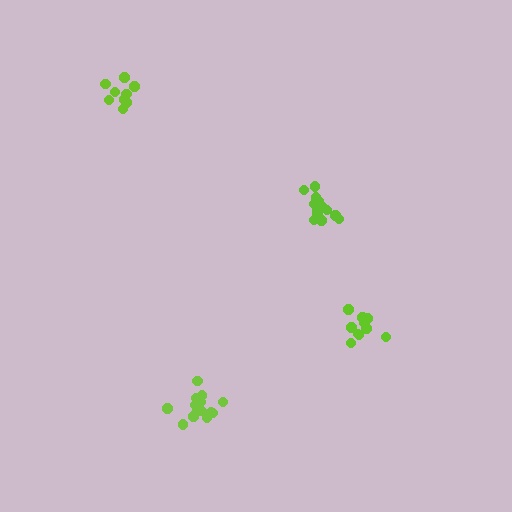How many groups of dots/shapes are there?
There are 4 groups.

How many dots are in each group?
Group 1: 15 dots, Group 2: 9 dots, Group 3: 10 dots, Group 4: 14 dots (48 total).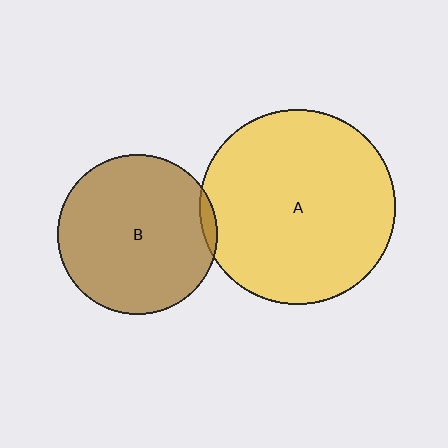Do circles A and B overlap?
Yes.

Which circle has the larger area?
Circle A (yellow).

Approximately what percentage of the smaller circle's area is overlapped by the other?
Approximately 5%.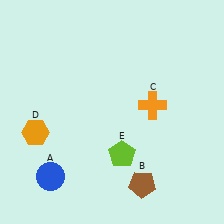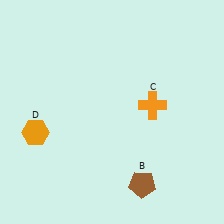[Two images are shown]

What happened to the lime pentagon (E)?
The lime pentagon (E) was removed in Image 2. It was in the bottom-right area of Image 1.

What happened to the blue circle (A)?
The blue circle (A) was removed in Image 2. It was in the bottom-left area of Image 1.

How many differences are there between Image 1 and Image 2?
There are 2 differences between the two images.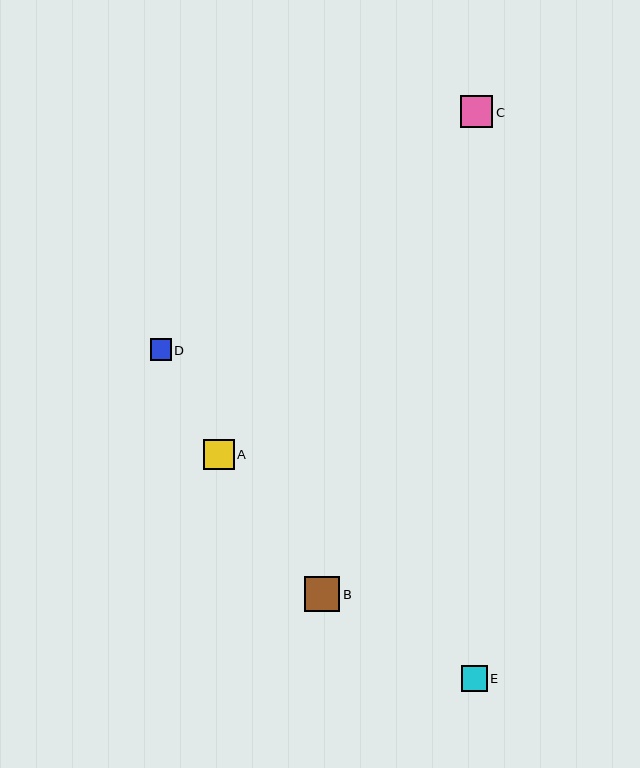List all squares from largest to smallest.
From largest to smallest: B, C, A, E, D.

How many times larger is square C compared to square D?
Square C is approximately 1.5 times the size of square D.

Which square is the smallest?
Square D is the smallest with a size of approximately 21 pixels.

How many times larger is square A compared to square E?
Square A is approximately 1.2 times the size of square E.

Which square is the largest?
Square B is the largest with a size of approximately 35 pixels.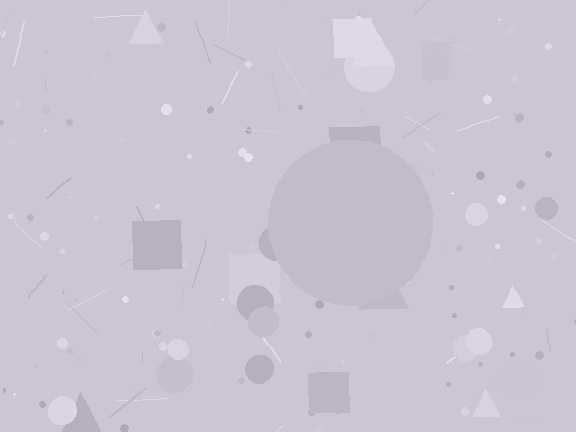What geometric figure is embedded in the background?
A circle is embedded in the background.